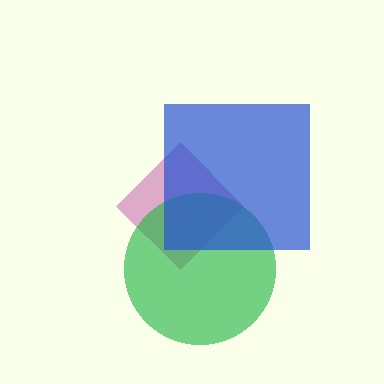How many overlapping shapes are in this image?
There are 3 overlapping shapes in the image.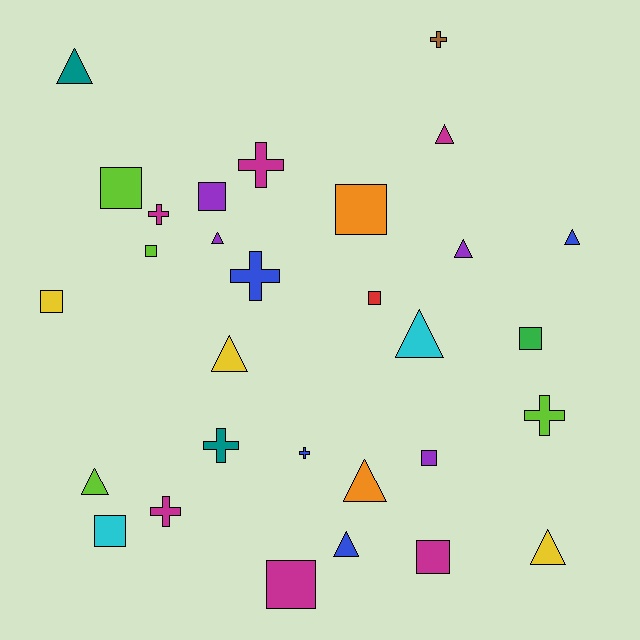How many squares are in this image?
There are 11 squares.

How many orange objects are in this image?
There are 2 orange objects.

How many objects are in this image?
There are 30 objects.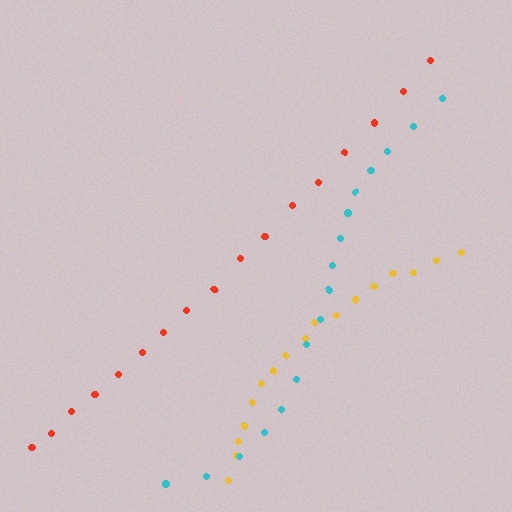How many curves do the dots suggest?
There are 3 distinct paths.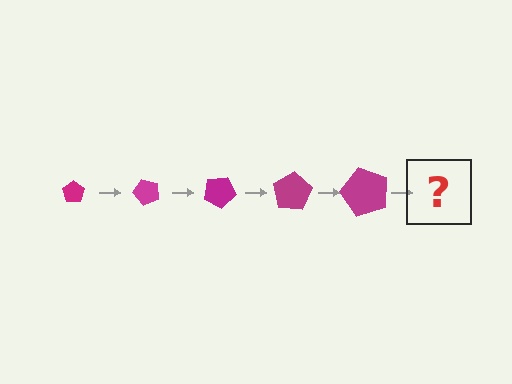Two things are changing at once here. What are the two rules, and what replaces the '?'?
The two rules are that the pentagon grows larger each step and it rotates 50 degrees each step. The '?' should be a pentagon, larger than the previous one and rotated 250 degrees from the start.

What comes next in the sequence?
The next element should be a pentagon, larger than the previous one and rotated 250 degrees from the start.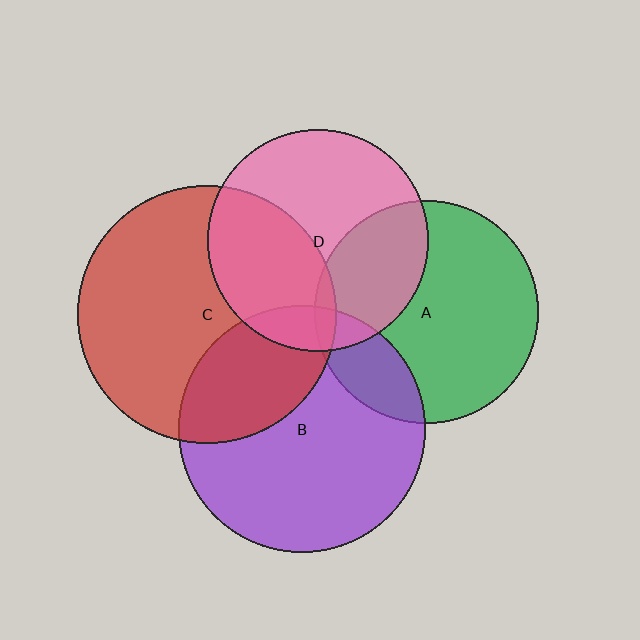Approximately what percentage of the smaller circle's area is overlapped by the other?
Approximately 30%.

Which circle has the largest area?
Circle C (red).